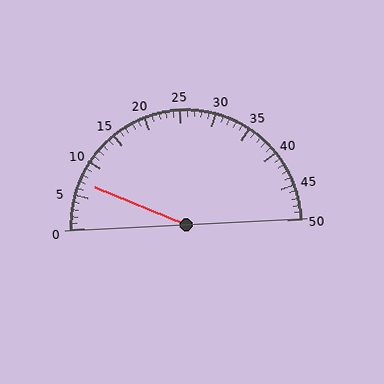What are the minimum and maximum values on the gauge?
The gauge ranges from 0 to 50.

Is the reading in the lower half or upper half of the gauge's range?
The reading is in the lower half of the range (0 to 50).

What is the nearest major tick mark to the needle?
The nearest major tick mark is 5.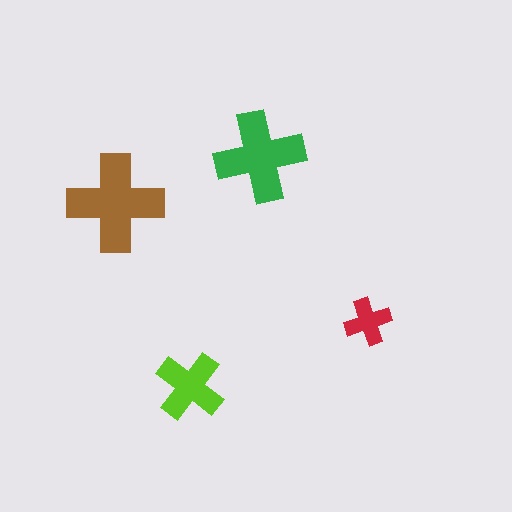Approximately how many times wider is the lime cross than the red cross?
About 1.5 times wider.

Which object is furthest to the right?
The red cross is rightmost.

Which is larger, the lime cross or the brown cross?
The brown one.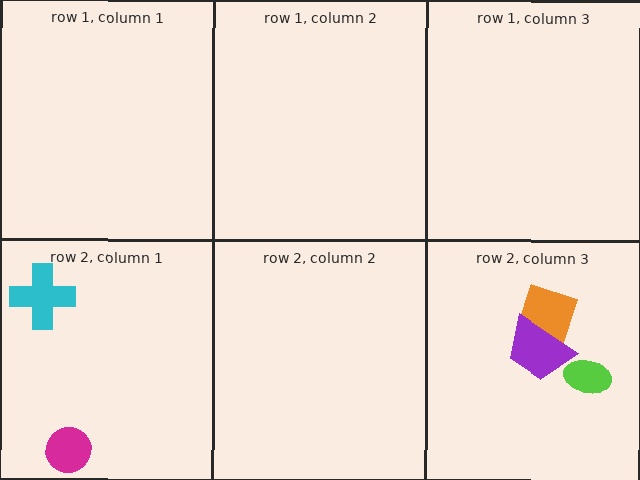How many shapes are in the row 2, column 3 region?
3.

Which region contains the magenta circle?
The row 2, column 1 region.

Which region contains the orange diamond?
The row 2, column 3 region.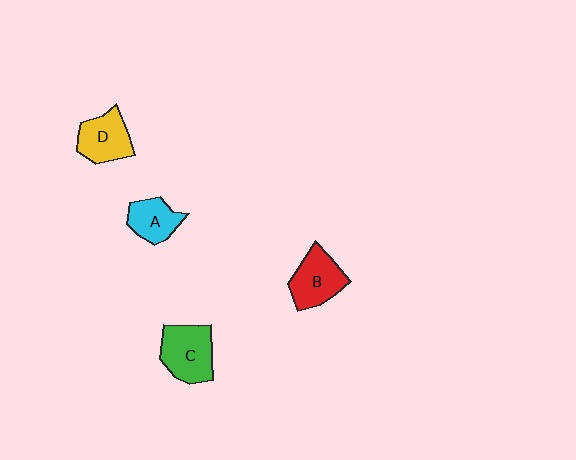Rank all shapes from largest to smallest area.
From largest to smallest: C (green), B (red), D (yellow), A (cyan).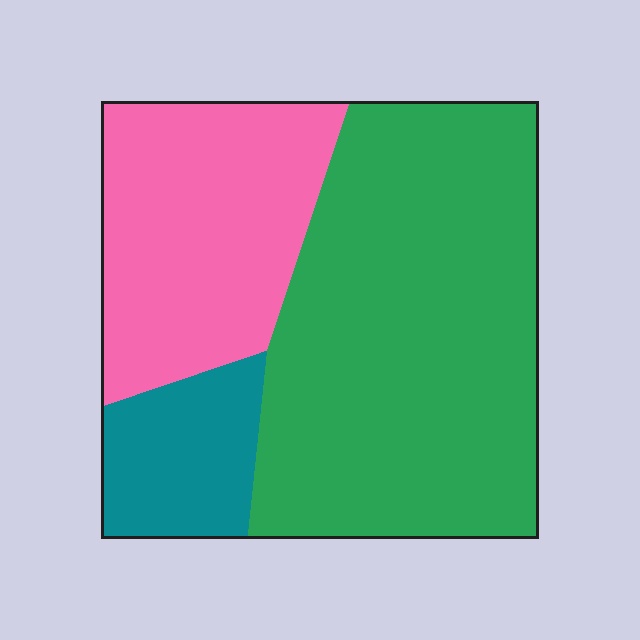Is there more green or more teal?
Green.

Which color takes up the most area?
Green, at roughly 60%.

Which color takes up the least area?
Teal, at roughly 15%.